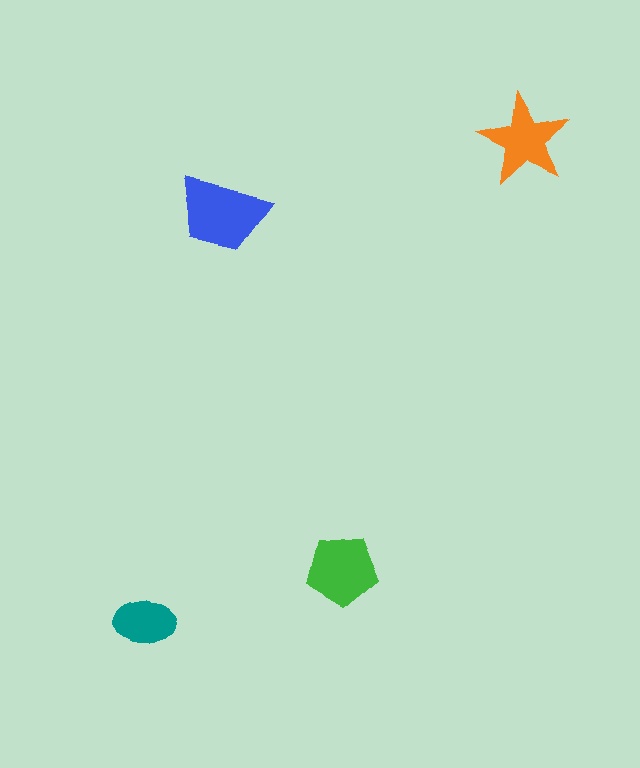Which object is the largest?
The blue trapezoid.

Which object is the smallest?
The teal ellipse.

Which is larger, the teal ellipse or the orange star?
The orange star.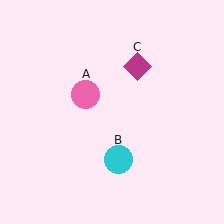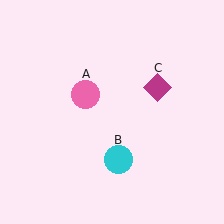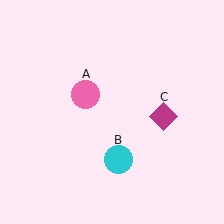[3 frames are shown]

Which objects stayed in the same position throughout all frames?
Pink circle (object A) and cyan circle (object B) remained stationary.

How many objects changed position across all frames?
1 object changed position: magenta diamond (object C).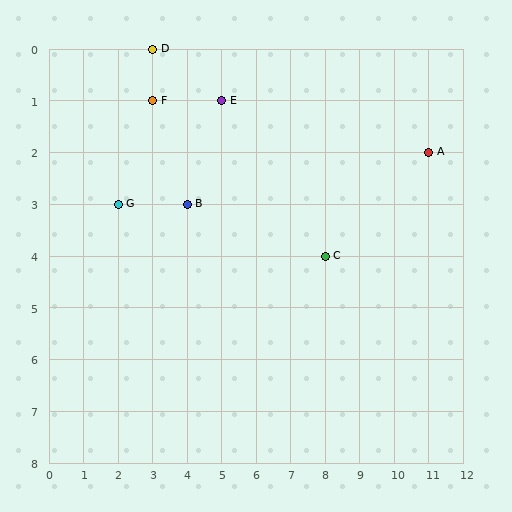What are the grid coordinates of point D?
Point D is at grid coordinates (3, 0).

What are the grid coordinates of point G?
Point G is at grid coordinates (2, 3).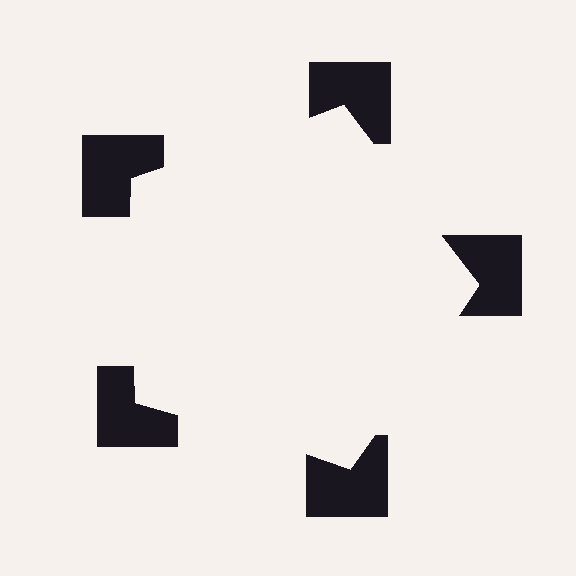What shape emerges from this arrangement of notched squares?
An illusory pentagon — its edges are inferred from the aligned wedge cuts in the notched squares, not physically drawn.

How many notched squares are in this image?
There are 5 — one at each vertex of the illusory pentagon.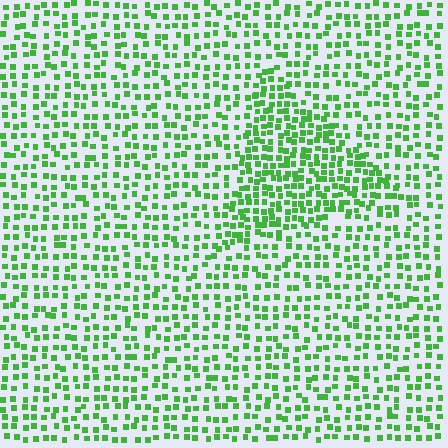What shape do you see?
I see a triangle.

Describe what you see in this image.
The image contains small green elements arranged at two different densities. A triangle-shaped region is visible where the elements are more densely packed than the surrounding area.